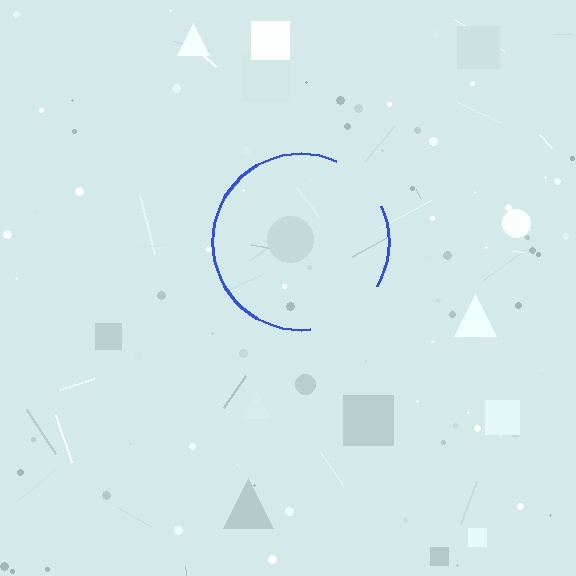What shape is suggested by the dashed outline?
The dashed outline suggests a circle.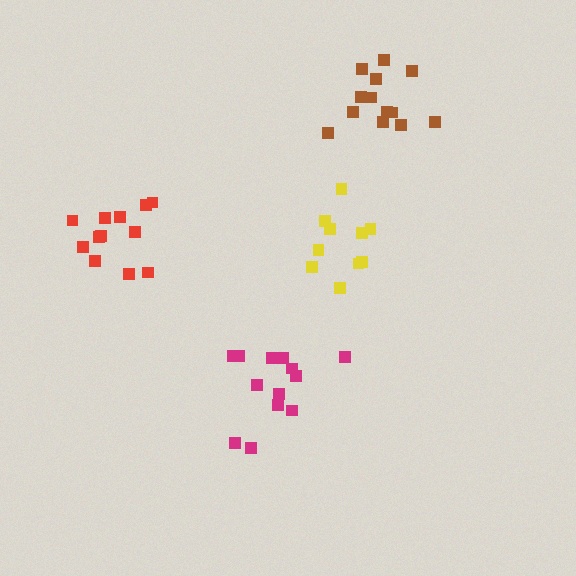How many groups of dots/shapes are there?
There are 4 groups.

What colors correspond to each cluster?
The clusters are colored: magenta, red, brown, yellow.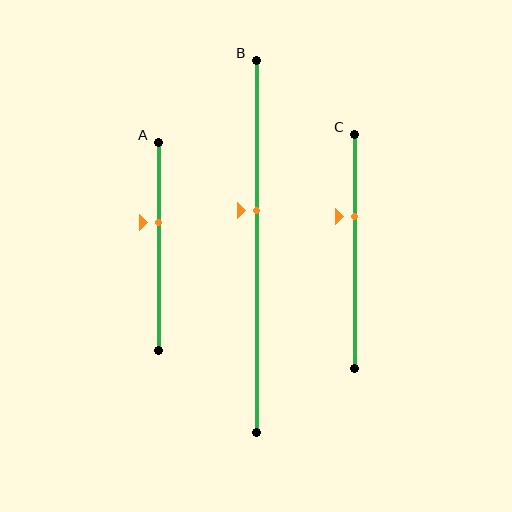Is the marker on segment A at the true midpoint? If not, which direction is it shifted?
No, the marker on segment A is shifted upward by about 11% of the segment length.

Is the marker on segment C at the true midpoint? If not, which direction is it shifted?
No, the marker on segment C is shifted upward by about 15% of the segment length.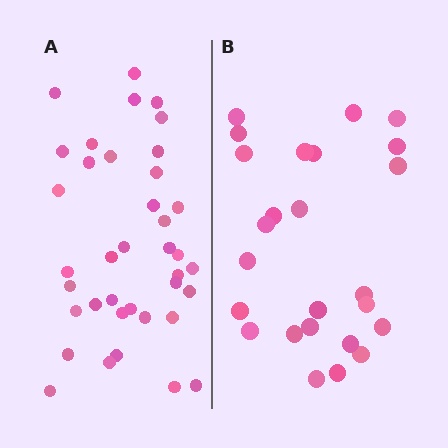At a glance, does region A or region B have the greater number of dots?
Region A (the left region) has more dots.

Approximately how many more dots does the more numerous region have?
Region A has approximately 15 more dots than region B.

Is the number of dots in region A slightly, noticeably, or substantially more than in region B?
Region A has substantially more. The ratio is roughly 1.5 to 1.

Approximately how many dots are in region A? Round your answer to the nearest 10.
About 40 dots. (The exact count is 38, which rounds to 40.)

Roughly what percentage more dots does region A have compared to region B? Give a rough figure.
About 50% more.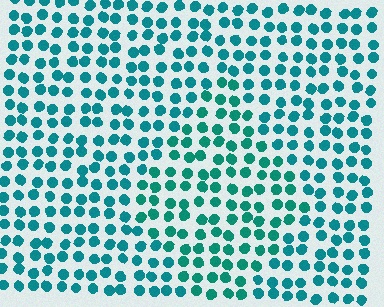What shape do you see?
I see a diamond.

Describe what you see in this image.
The image is filled with small teal elements in a uniform arrangement. A diamond-shaped region is visible where the elements are tinted to a slightly different hue, forming a subtle color boundary.